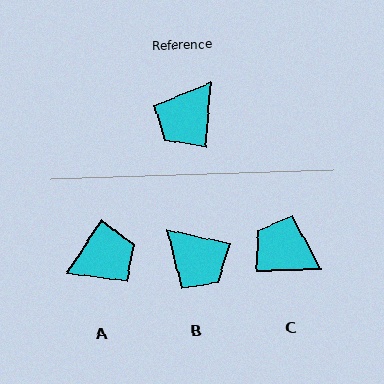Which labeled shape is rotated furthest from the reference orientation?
A, about 151 degrees away.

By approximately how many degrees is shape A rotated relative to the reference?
Approximately 151 degrees counter-clockwise.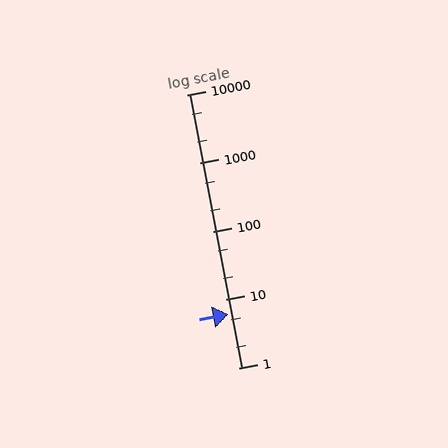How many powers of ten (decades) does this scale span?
The scale spans 4 decades, from 1 to 10000.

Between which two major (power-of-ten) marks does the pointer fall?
The pointer is between 1 and 10.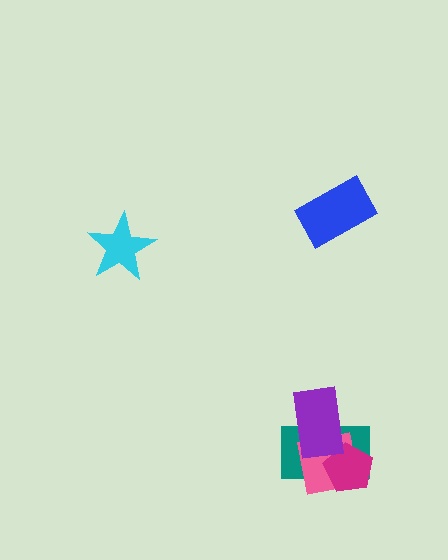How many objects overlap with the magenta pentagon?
2 objects overlap with the magenta pentagon.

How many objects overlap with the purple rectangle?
2 objects overlap with the purple rectangle.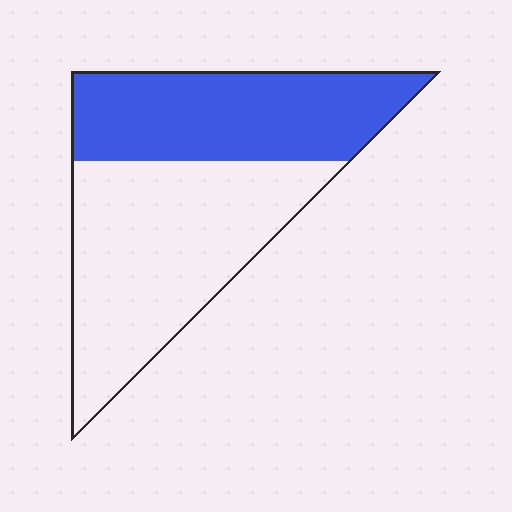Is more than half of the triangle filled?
No.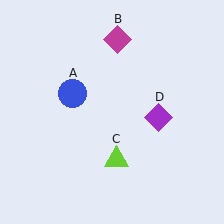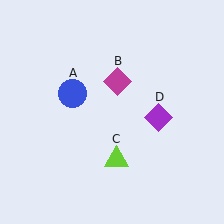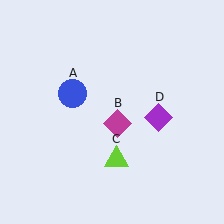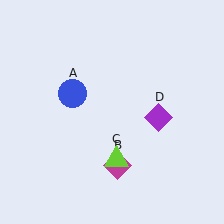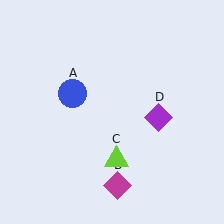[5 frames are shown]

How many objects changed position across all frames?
1 object changed position: magenta diamond (object B).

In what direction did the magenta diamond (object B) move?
The magenta diamond (object B) moved down.